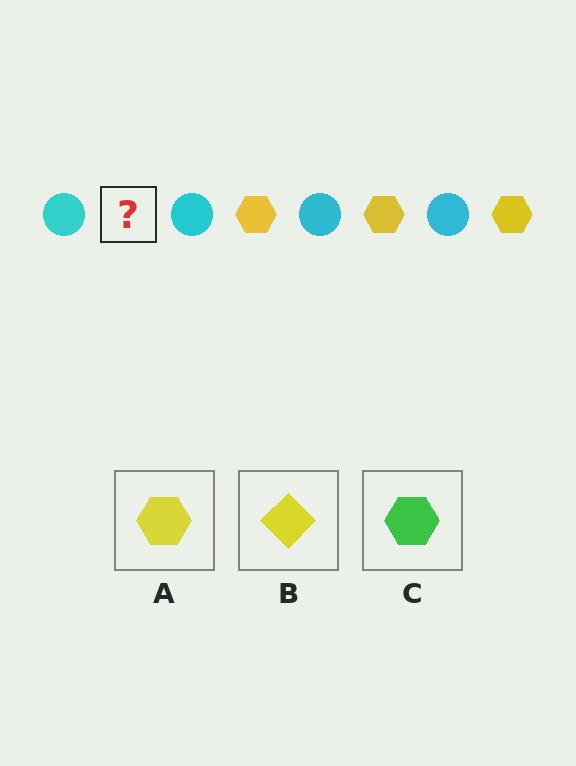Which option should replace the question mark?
Option A.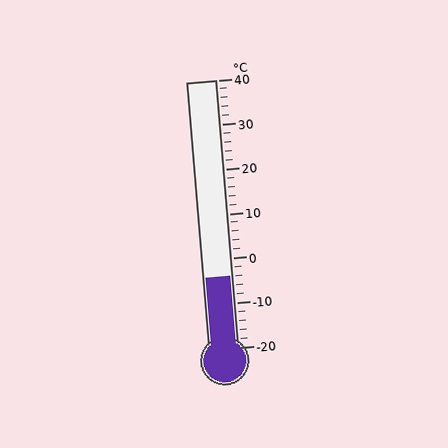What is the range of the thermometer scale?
The thermometer scale ranges from -20°C to 40°C.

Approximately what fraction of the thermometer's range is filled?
The thermometer is filled to approximately 25% of its range.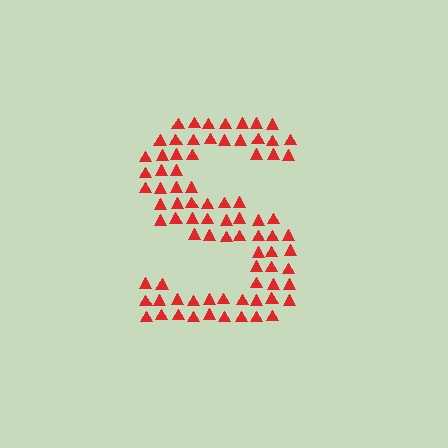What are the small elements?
The small elements are triangles.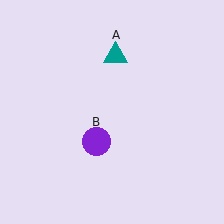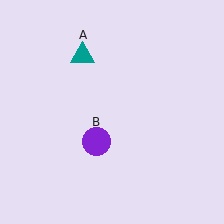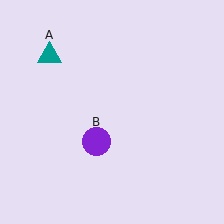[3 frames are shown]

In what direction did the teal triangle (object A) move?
The teal triangle (object A) moved left.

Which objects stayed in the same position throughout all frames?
Purple circle (object B) remained stationary.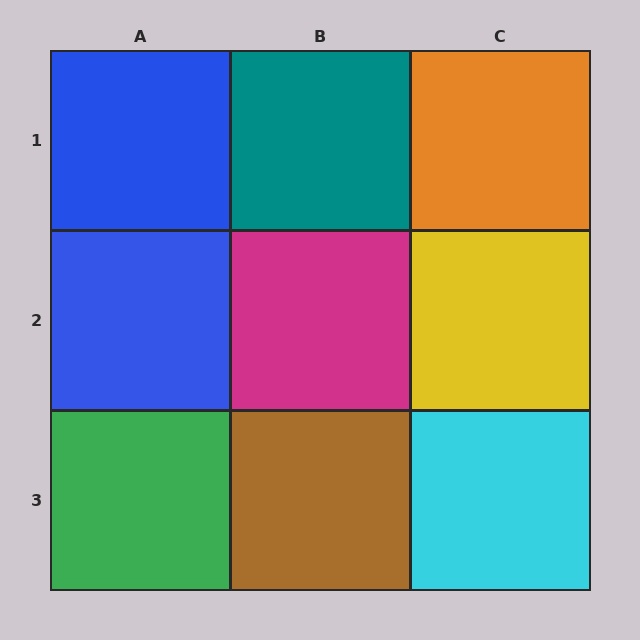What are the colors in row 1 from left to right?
Blue, teal, orange.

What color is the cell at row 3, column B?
Brown.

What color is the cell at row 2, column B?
Magenta.